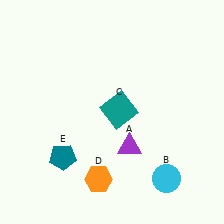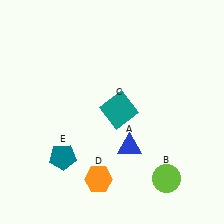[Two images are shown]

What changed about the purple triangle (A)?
In Image 1, A is purple. In Image 2, it changed to blue.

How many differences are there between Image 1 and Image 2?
There are 2 differences between the two images.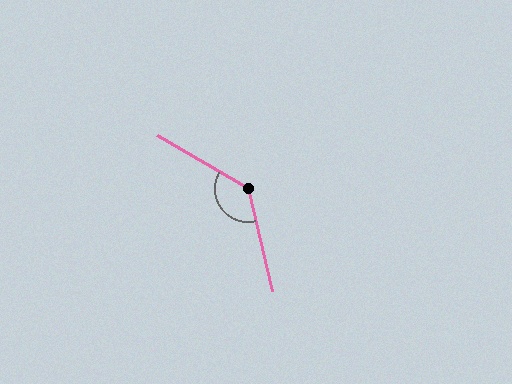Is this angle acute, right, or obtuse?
It is obtuse.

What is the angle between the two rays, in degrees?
Approximately 134 degrees.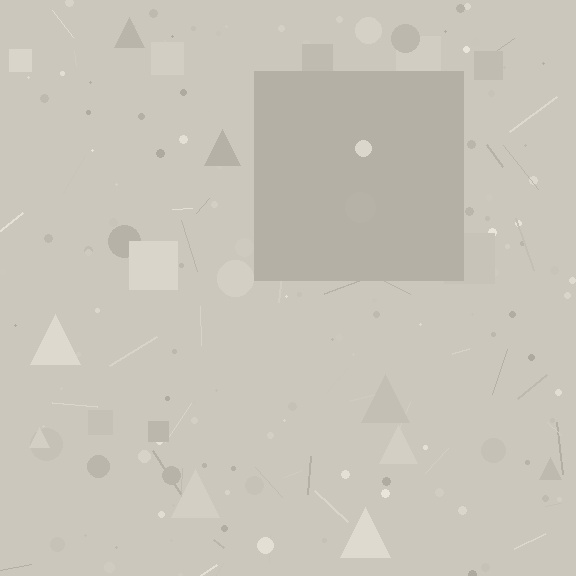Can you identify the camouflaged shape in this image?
The camouflaged shape is a square.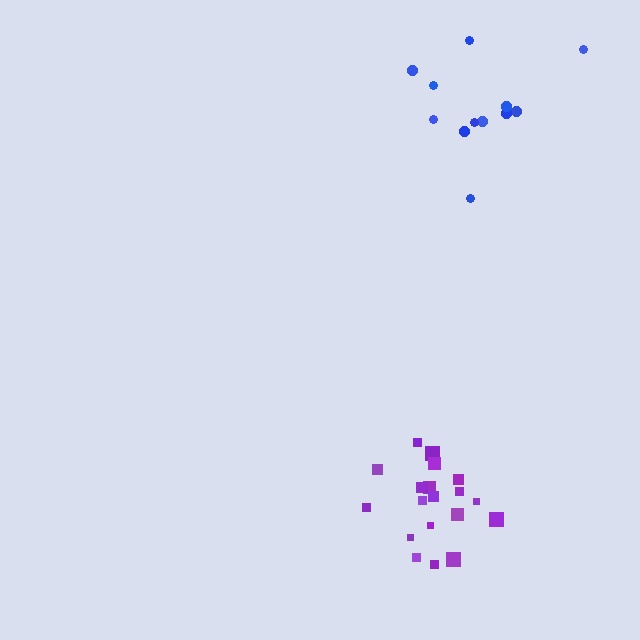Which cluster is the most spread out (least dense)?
Blue.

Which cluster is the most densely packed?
Purple.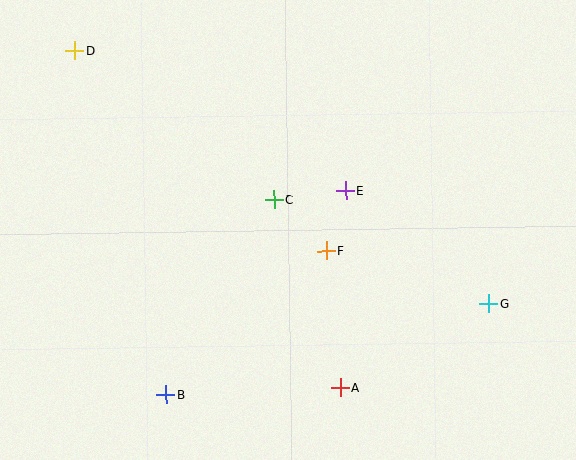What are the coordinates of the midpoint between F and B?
The midpoint between F and B is at (246, 323).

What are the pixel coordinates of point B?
Point B is at (166, 395).